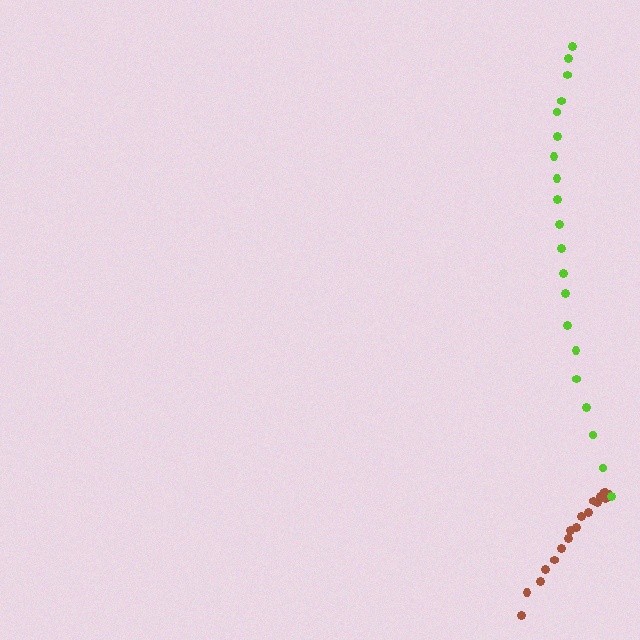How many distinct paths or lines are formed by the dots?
There are 2 distinct paths.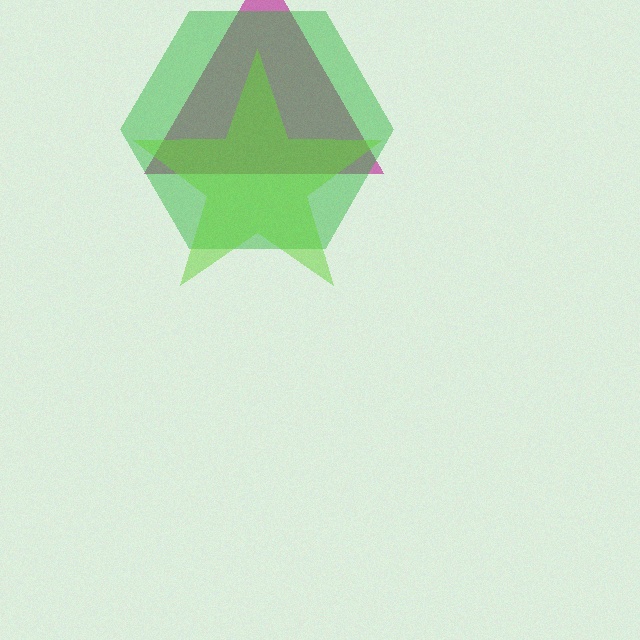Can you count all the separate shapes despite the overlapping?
Yes, there are 3 separate shapes.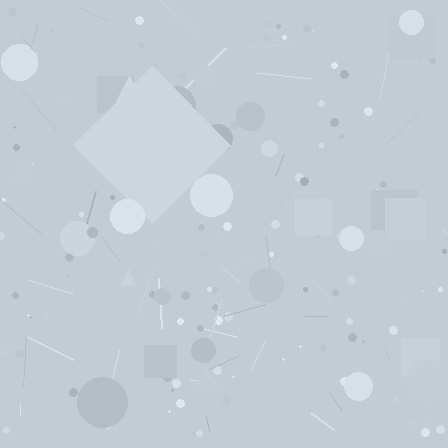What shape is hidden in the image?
A diamond is hidden in the image.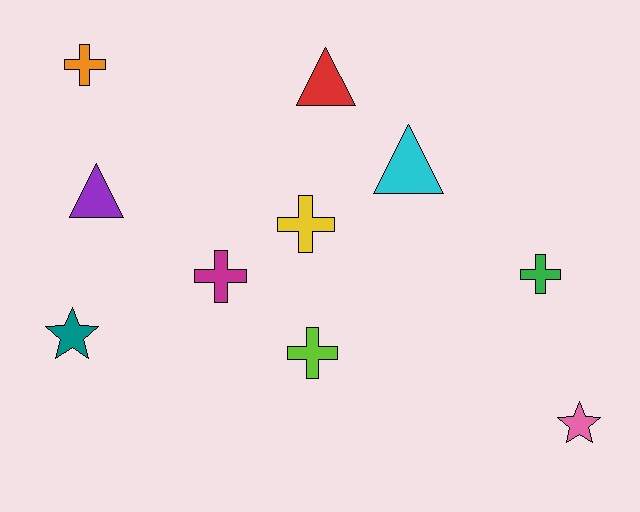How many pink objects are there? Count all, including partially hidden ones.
There is 1 pink object.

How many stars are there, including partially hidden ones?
There are 2 stars.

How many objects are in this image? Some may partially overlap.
There are 10 objects.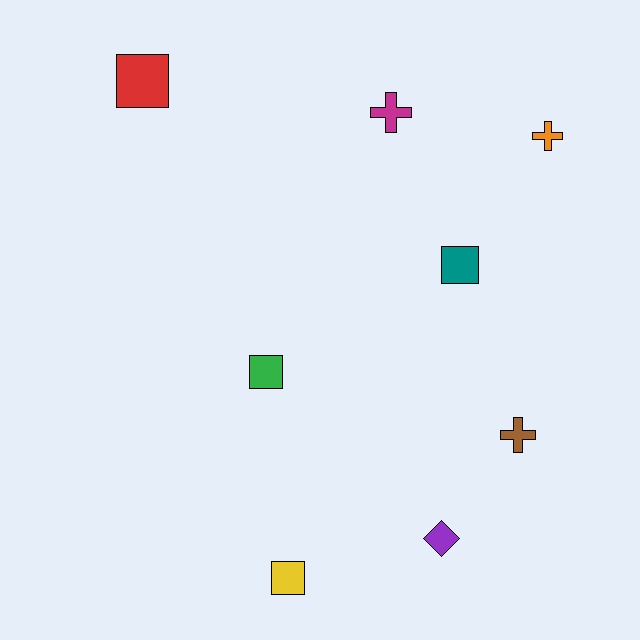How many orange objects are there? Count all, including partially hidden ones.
There is 1 orange object.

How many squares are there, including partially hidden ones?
There are 4 squares.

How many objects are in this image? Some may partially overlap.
There are 8 objects.